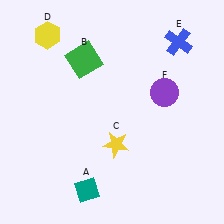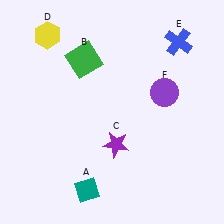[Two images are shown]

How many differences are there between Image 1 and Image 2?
There is 1 difference between the two images.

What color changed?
The star (C) changed from yellow in Image 1 to purple in Image 2.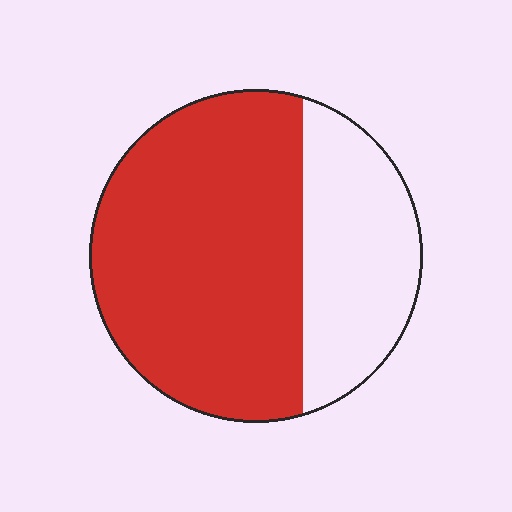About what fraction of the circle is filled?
About two thirds (2/3).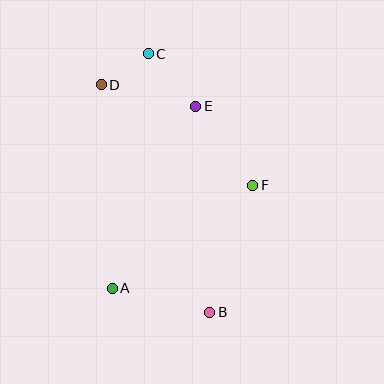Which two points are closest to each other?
Points C and D are closest to each other.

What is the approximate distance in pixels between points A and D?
The distance between A and D is approximately 204 pixels.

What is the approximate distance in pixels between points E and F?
The distance between E and F is approximately 97 pixels.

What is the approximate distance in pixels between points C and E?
The distance between C and E is approximately 71 pixels.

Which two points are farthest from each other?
Points B and C are farthest from each other.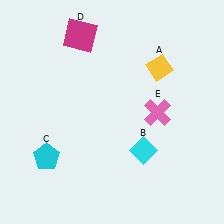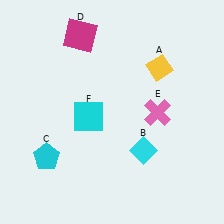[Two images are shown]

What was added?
A cyan square (F) was added in Image 2.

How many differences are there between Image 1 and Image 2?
There is 1 difference between the two images.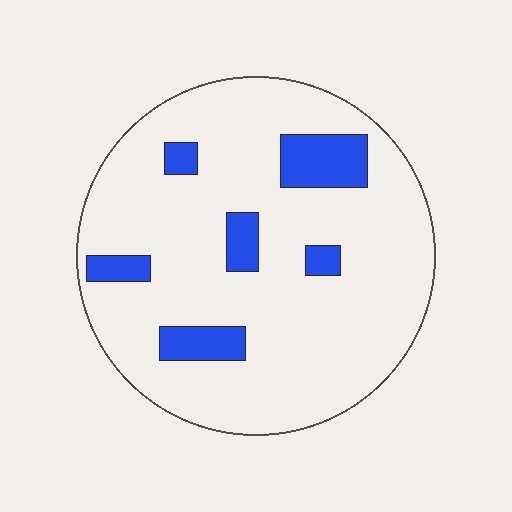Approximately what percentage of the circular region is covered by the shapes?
Approximately 15%.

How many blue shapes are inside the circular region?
6.